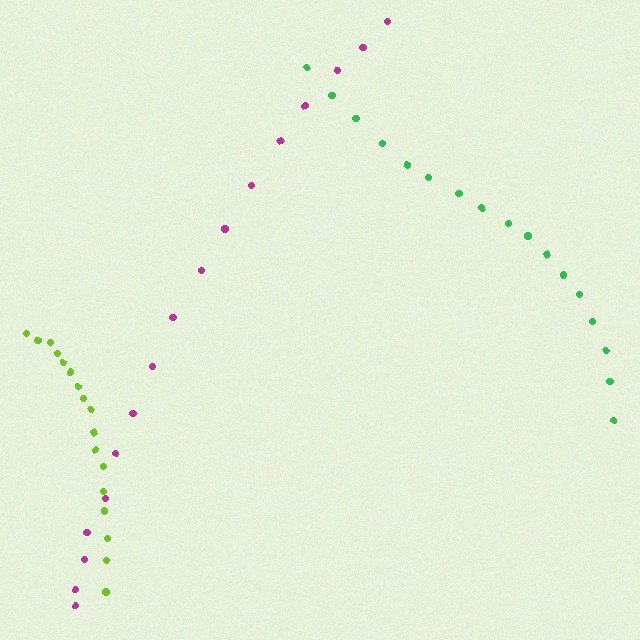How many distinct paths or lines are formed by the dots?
There are 3 distinct paths.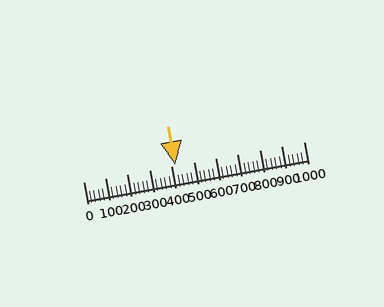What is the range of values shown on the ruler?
The ruler shows values from 0 to 1000.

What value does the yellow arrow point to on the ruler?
The yellow arrow points to approximately 419.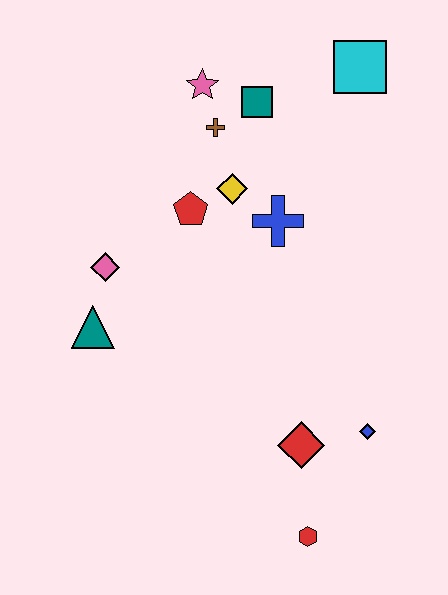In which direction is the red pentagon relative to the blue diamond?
The red pentagon is above the blue diamond.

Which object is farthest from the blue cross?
The red hexagon is farthest from the blue cross.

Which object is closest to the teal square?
The brown cross is closest to the teal square.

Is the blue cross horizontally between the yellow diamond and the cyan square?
Yes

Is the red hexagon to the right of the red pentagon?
Yes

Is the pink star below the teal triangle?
No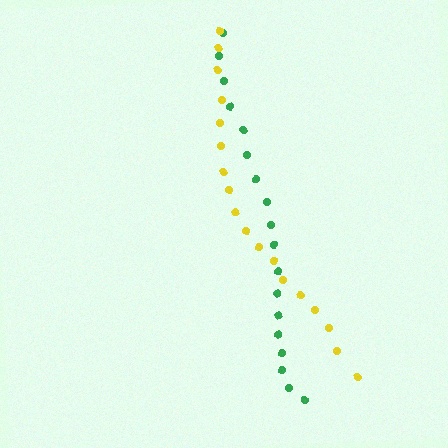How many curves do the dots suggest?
There are 2 distinct paths.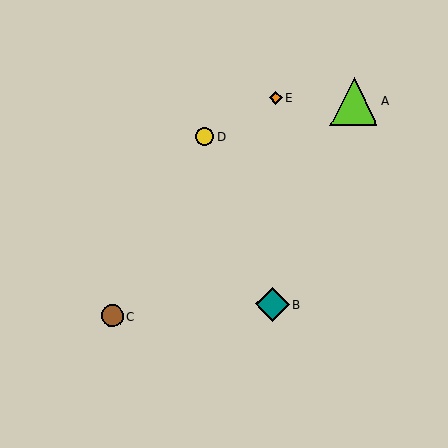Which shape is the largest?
The lime triangle (labeled A) is the largest.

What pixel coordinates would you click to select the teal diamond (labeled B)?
Click at (272, 304) to select the teal diamond B.